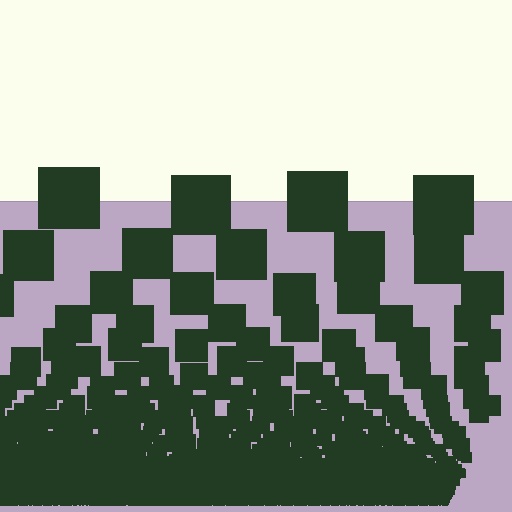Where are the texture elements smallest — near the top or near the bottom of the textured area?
Near the bottom.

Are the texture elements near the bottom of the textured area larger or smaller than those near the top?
Smaller. The gradient is inverted — elements near the bottom are smaller and denser.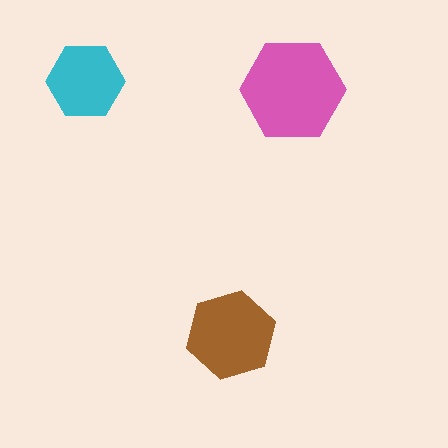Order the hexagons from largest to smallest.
the pink one, the brown one, the cyan one.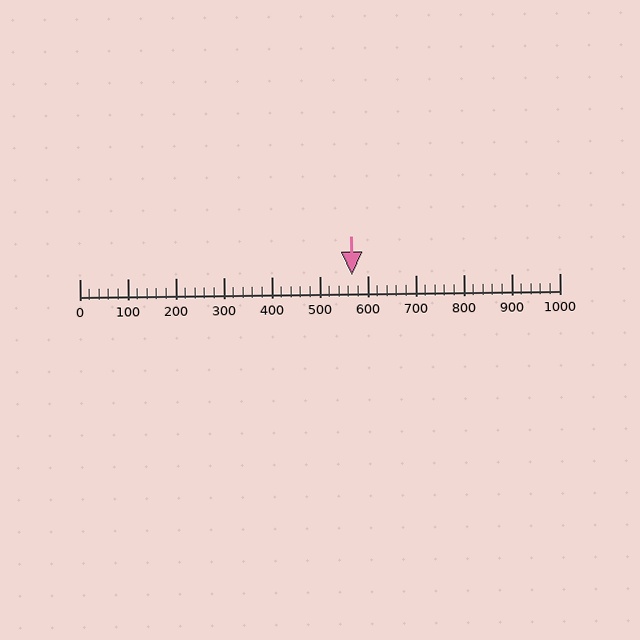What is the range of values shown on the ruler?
The ruler shows values from 0 to 1000.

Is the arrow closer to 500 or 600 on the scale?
The arrow is closer to 600.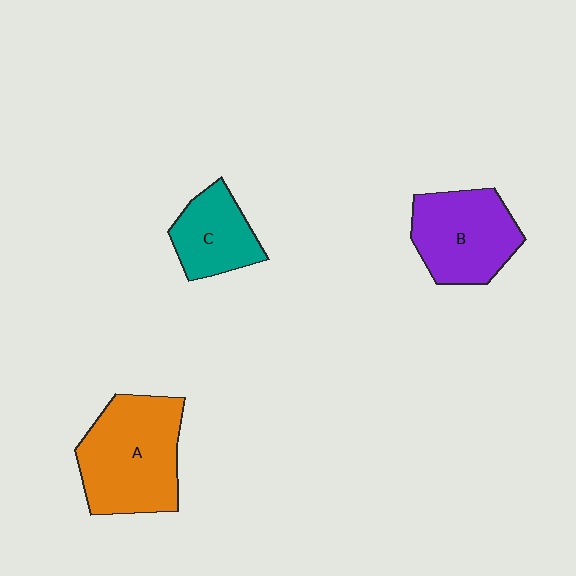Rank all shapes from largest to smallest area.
From largest to smallest: A (orange), B (purple), C (teal).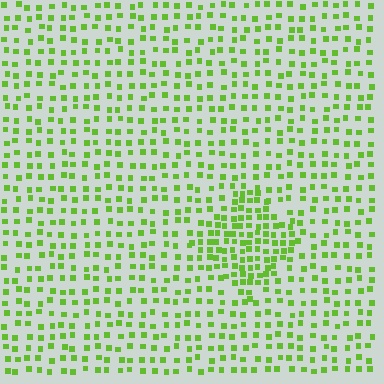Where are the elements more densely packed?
The elements are more densely packed inside the diamond boundary.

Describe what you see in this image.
The image contains small lime elements arranged at two different densities. A diamond-shaped region is visible where the elements are more densely packed than the surrounding area.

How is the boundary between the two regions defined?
The boundary is defined by a change in element density (approximately 1.9x ratio). All elements are the same color, size, and shape.